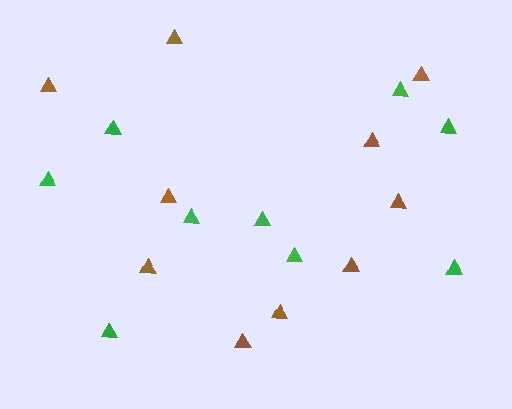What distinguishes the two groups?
There are 2 groups: one group of green triangles (9) and one group of brown triangles (10).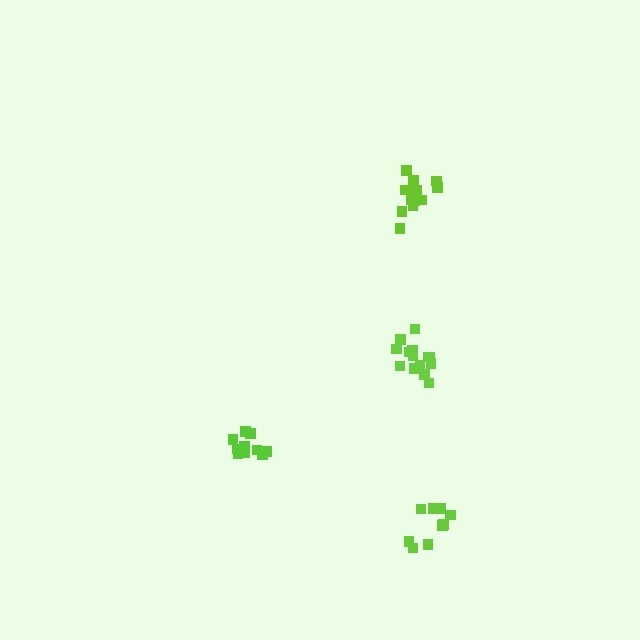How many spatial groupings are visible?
There are 4 spatial groupings.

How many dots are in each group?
Group 1: 14 dots, Group 2: 10 dots, Group 3: 14 dots, Group 4: 9 dots (47 total).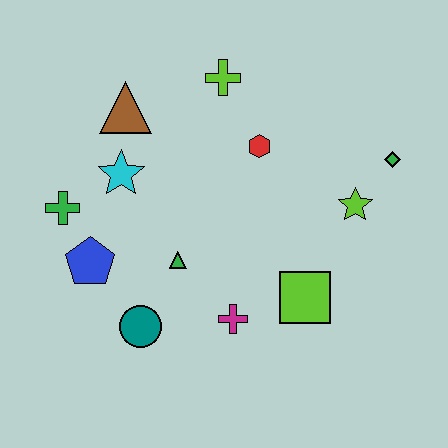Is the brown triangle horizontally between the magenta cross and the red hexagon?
No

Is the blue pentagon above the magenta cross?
Yes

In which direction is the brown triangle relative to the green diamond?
The brown triangle is to the left of the green diamond.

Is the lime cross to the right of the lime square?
No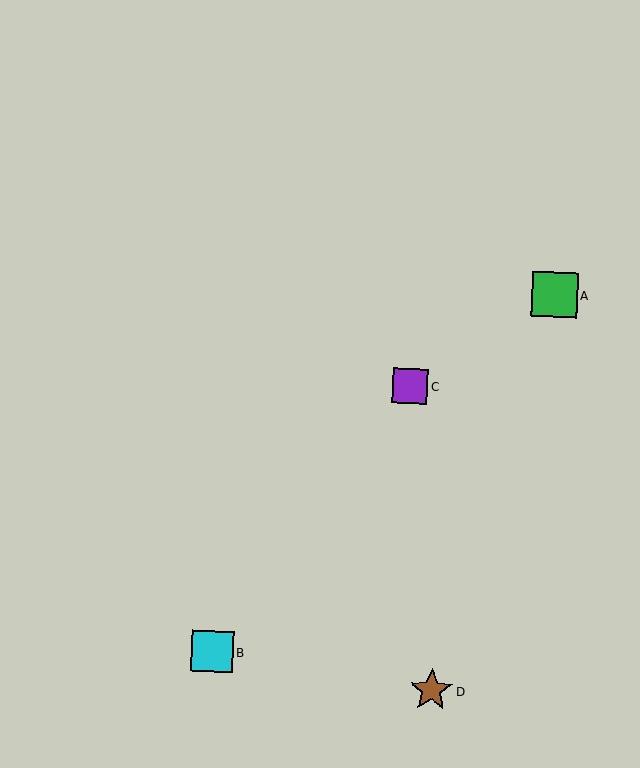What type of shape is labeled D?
Shape D is a brown star.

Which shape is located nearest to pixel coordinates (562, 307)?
The green square (labeled A) at (555, 294) is nearest to that location.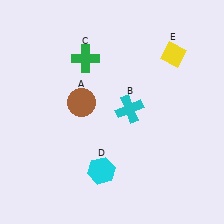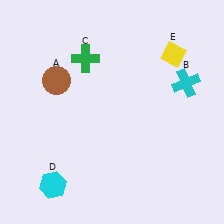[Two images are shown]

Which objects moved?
The objects that moved are: the brown circle (A), the cyan cross (B), the cyan hexagon (D).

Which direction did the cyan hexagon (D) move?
The cyan hexagon (D) moved left.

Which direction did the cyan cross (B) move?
The cyan cross (B) moved right.